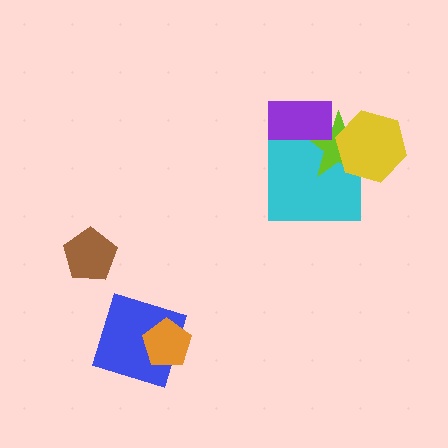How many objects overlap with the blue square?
1 object overlaps with the blue square.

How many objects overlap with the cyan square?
3 objects overlap with the cyan square.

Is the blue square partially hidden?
Yes, it is partially covered by another shape.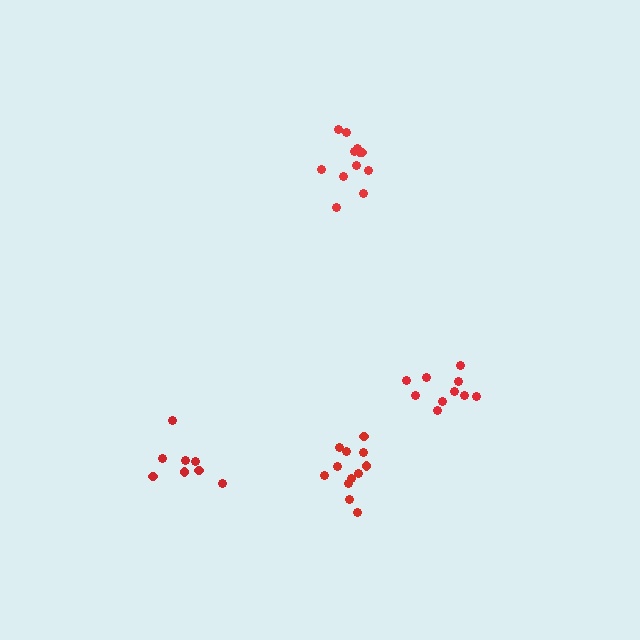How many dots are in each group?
Group 1: 10 dots, Group 2: 12 dots, Group 3: 8 dots, Group 4: 12 dots (42 total).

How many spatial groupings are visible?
There are 4 spatial groupings.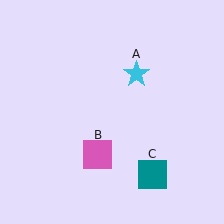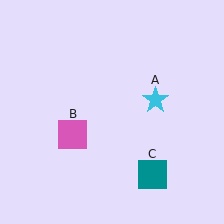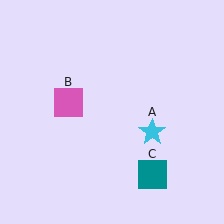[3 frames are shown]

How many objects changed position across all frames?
2 objects changed position: cyan star (object A), pink square (object B).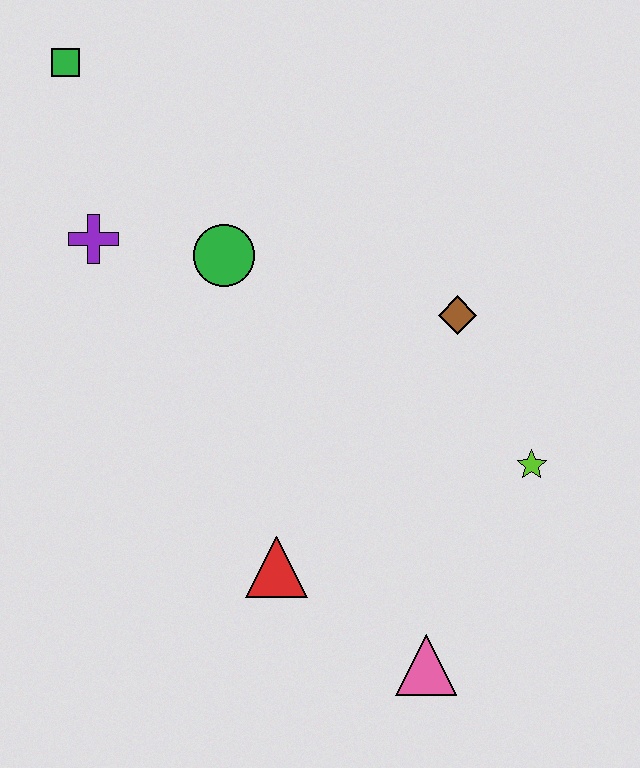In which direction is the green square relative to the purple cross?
The green square is above the purple cross.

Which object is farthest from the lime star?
The green square is farthest from the lime star.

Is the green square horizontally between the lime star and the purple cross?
No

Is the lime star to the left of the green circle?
No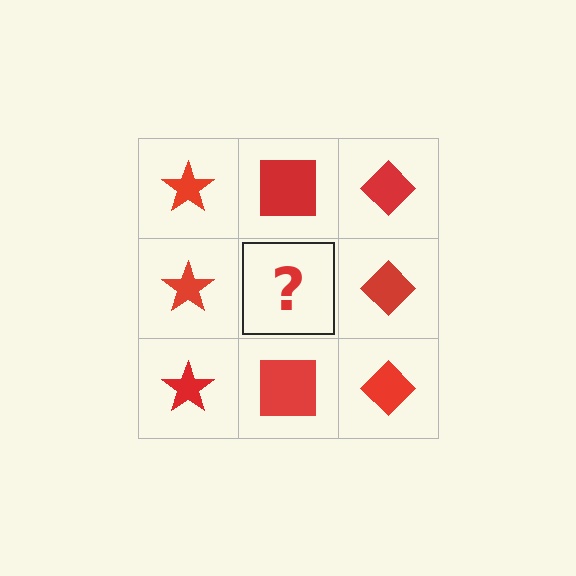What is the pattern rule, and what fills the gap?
The rule is that each column has a consistent shape. The gap should be filled with a red square.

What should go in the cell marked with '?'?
The missing cell should contain a red square.